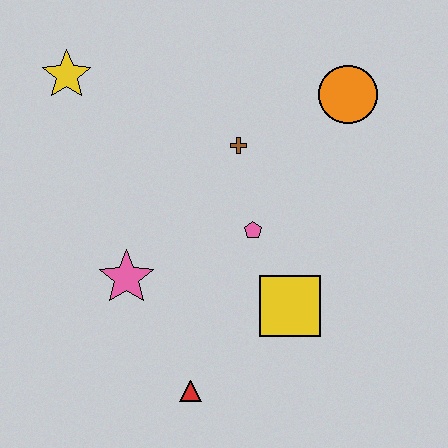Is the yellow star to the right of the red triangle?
No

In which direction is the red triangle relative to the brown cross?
The red triangle is below the brown cross.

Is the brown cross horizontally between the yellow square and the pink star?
Yes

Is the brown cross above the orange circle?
No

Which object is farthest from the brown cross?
The red triangle is farthest from the brown cross.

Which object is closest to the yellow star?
The brown cross is closest to the yellow star.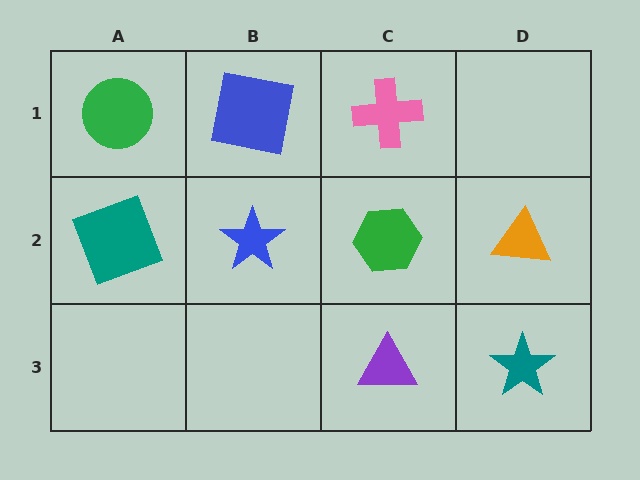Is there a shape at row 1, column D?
No, that cell is empty.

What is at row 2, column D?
An orange triangle.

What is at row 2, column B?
A blue star.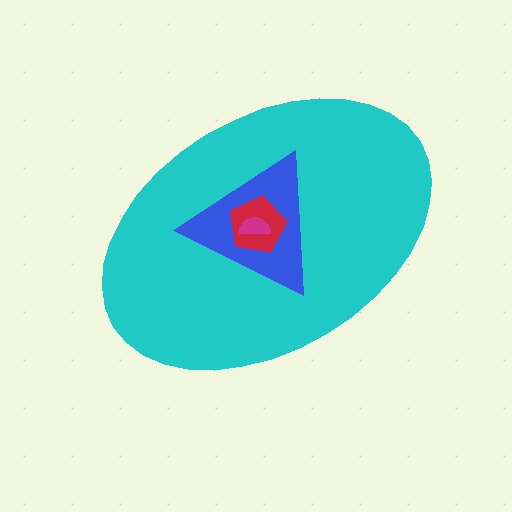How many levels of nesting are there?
4.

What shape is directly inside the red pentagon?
The magenta semicircle.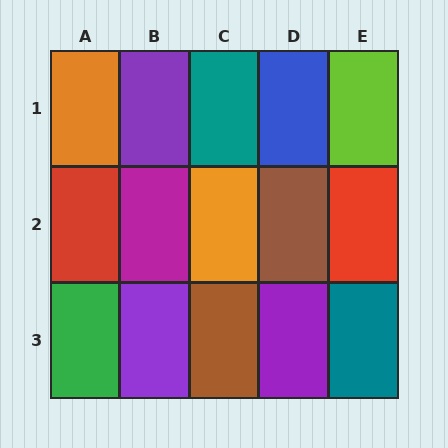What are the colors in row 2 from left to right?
Red, magenta, orange, brown, red.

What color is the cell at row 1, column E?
Lime.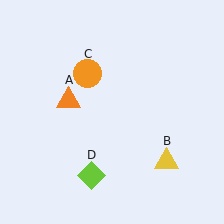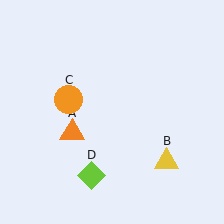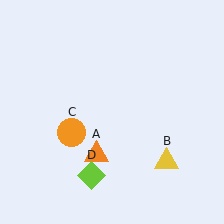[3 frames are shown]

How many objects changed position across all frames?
2 objects changed position: orange triangle (object A), orange circle (object C).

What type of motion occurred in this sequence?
The orange triangle (object A), orange circle (object C) rotated counterclockwise around the center of the scene.